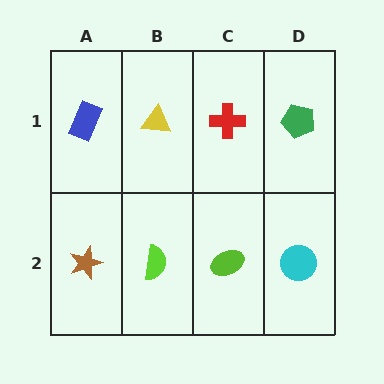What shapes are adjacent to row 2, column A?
A blue rectangle (row 1, column A), a lime semicircle (row 2, column B).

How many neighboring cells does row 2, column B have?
3.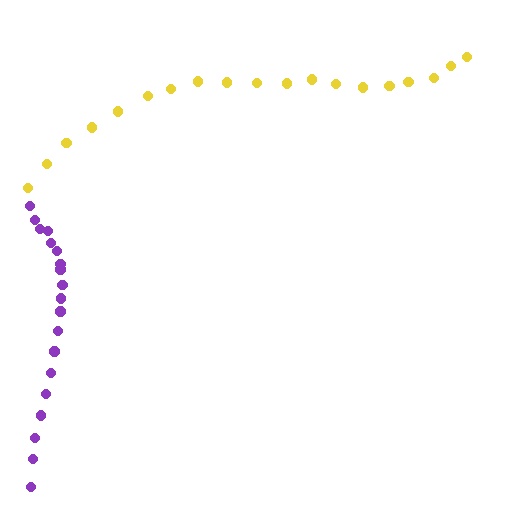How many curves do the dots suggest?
There are 2 distinct paths.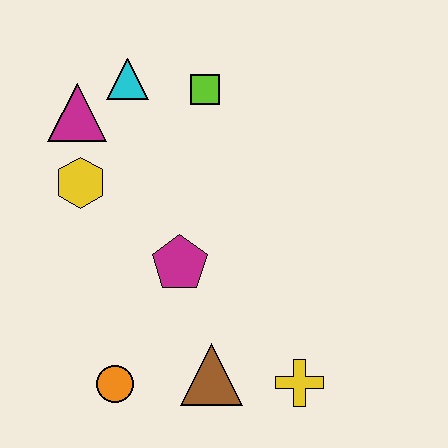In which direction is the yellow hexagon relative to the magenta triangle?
The yellow hexagon is below the magenta triangle.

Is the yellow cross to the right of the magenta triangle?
Yes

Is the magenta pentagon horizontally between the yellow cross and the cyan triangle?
Yes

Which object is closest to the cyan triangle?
The magenta triangle is closest to the cyan triangle.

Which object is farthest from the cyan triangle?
The yellow cross is farthest from the cyan triangle.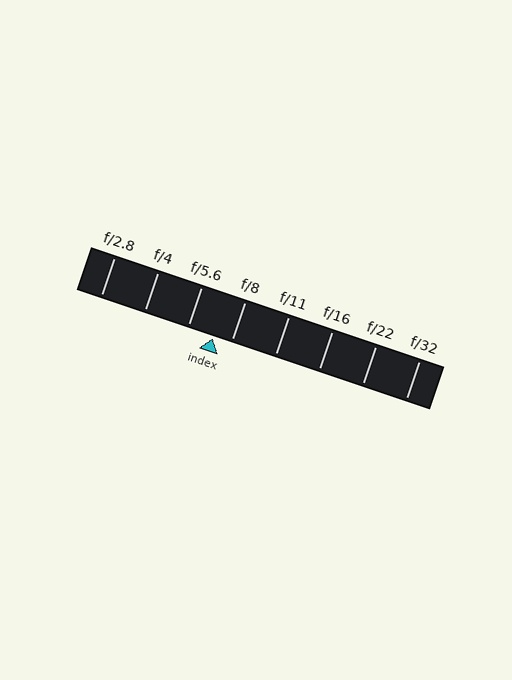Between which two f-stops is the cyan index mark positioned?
The index mark is between f/5.6 and f/8.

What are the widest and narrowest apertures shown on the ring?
The widest aperture shown is f/2.8 and the narrowest is f/32.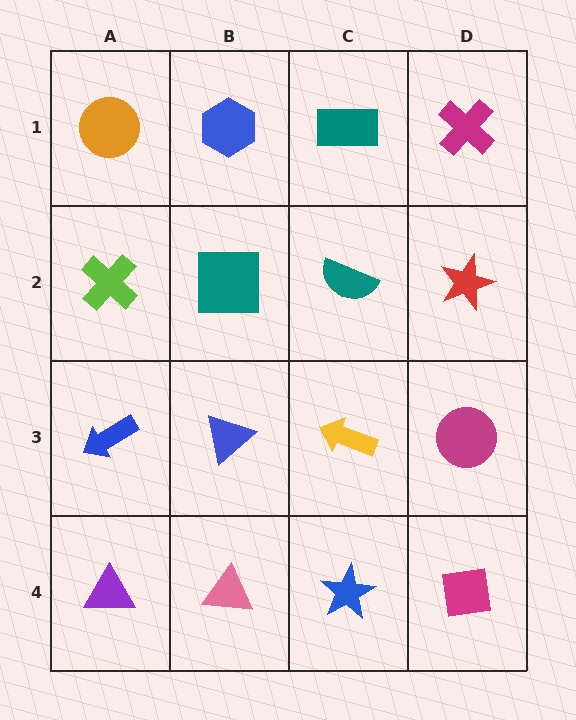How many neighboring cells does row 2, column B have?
4.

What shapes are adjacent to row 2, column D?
A magenta cross (row 1, column D), a magenta circle (row 3, column D), a teal semicircle (row 2, column C).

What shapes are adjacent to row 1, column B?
A teal square (row 2, column B), an orange circle (row 1, column A), a teal rectangle (row 1, column C).